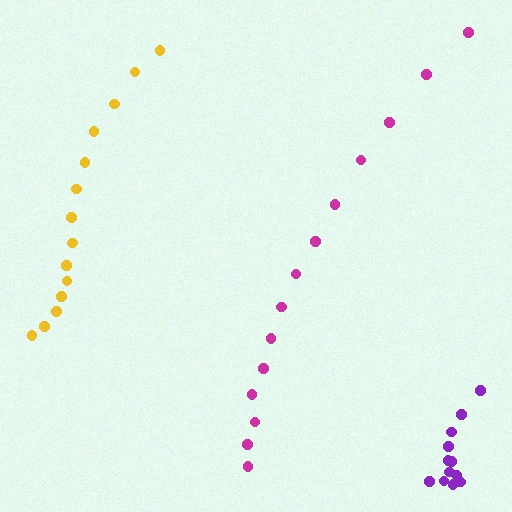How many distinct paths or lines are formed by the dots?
There are 3 distinct paths.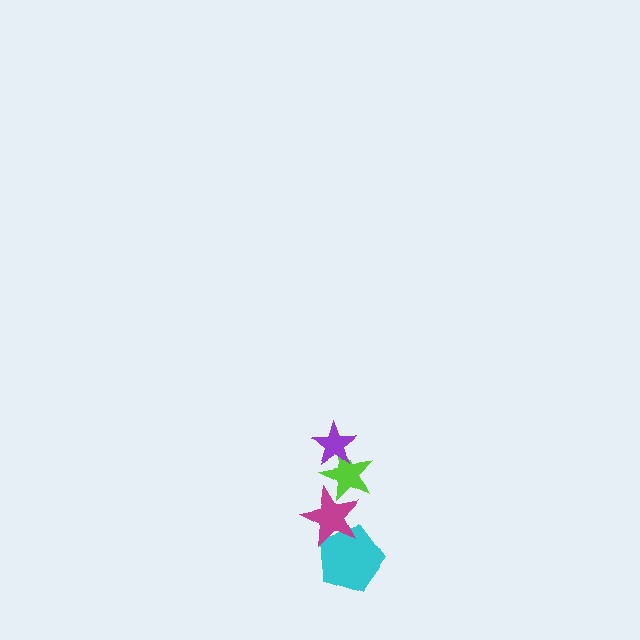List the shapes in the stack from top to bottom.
From top to bottom: the purple star, the lime star, the magenta star, the cyan pentagon.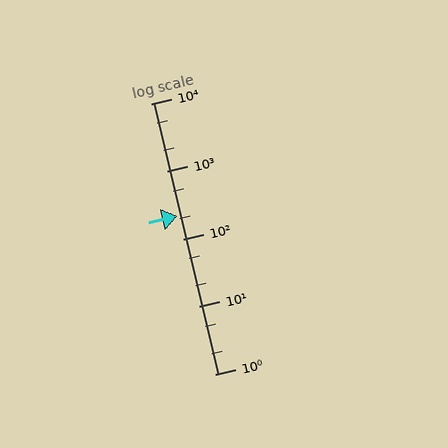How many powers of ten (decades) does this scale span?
The scale spans 4 decades, from 1 to 10000.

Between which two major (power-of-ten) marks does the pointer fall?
The pointer is between 100 and 1000.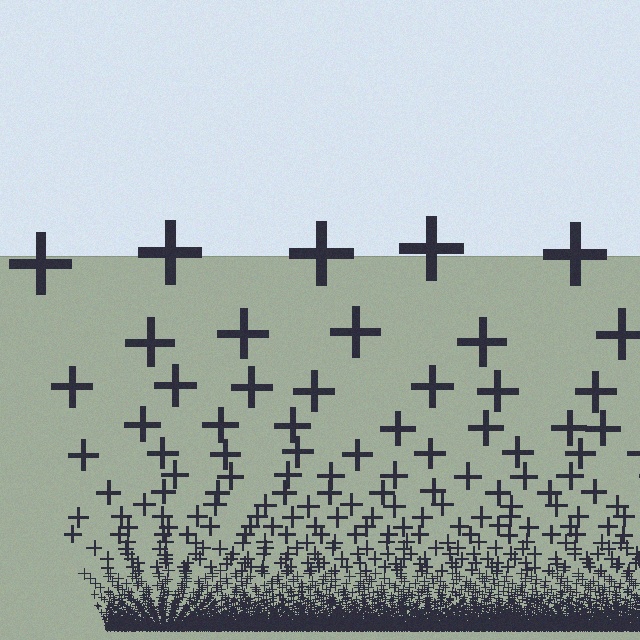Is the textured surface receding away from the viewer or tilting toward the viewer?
The surface appears to tilt toward the viewer. Texture elements get larger and sparser toward the top.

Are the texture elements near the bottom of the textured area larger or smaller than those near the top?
Smaller. The gradient is inverted — elements near the bottom are smaller and denser.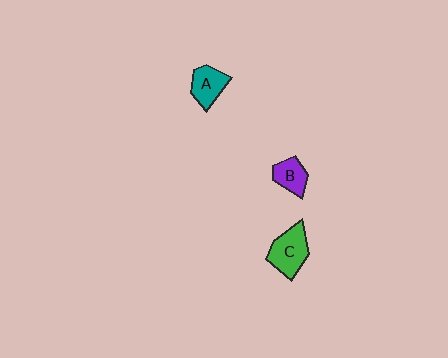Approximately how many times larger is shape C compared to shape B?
Approximately 1.6 times.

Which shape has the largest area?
Shape C (green).